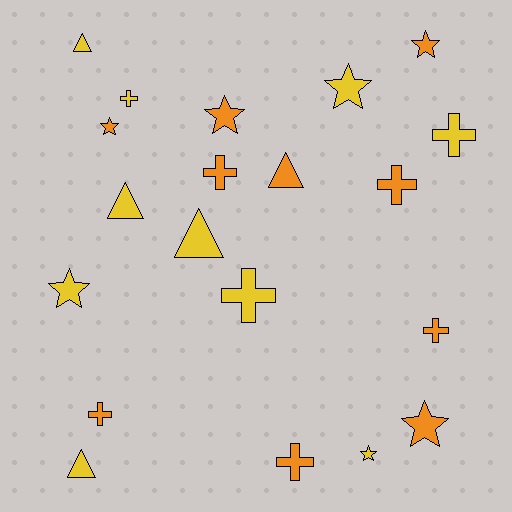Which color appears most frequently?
Orange, with 10 objects.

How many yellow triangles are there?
There are 4 yellow triangles.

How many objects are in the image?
There are 20 objects.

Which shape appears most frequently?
Cross, with 8 objects.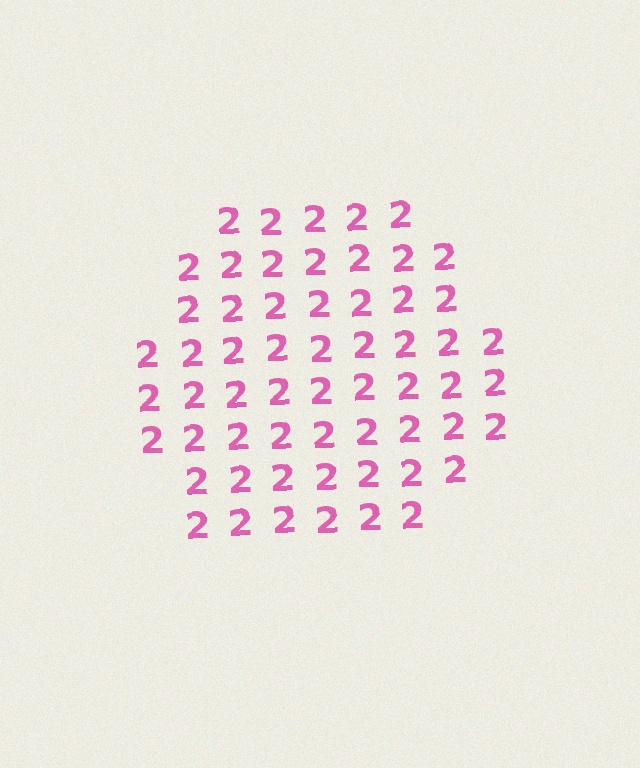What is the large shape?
The large shape is a hexagon.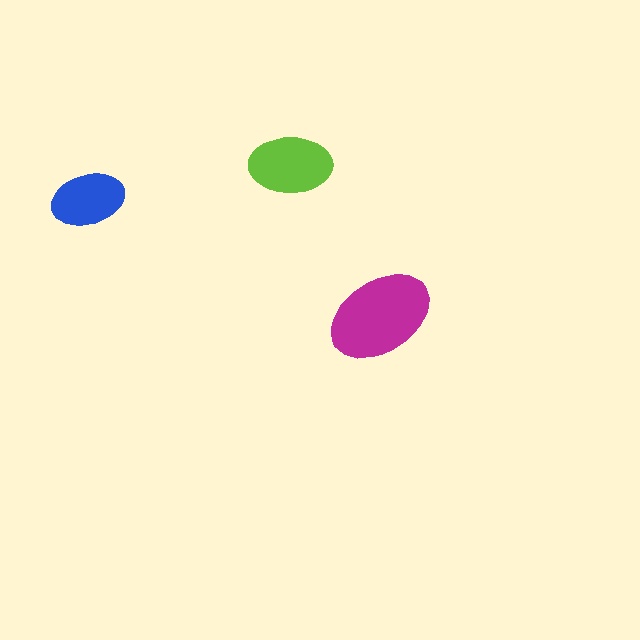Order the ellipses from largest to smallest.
the magenta one, the lime one, the blue one.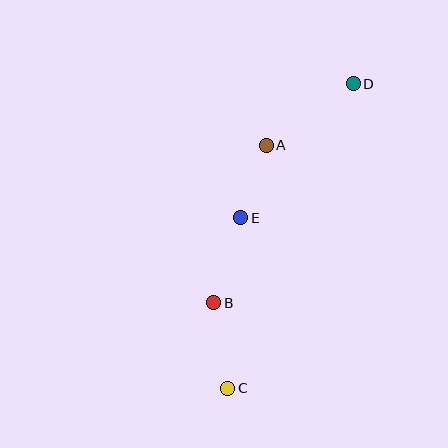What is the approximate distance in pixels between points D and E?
The distance between D and E is approximately 175 pixels.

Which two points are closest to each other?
Points A and E are closest to each other.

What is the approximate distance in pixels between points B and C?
The distance between B and C is approximately 87 pixels.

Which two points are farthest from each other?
Points C and D are farthest from each other.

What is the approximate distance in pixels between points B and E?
The distance between B and E is approximately 89 pixels.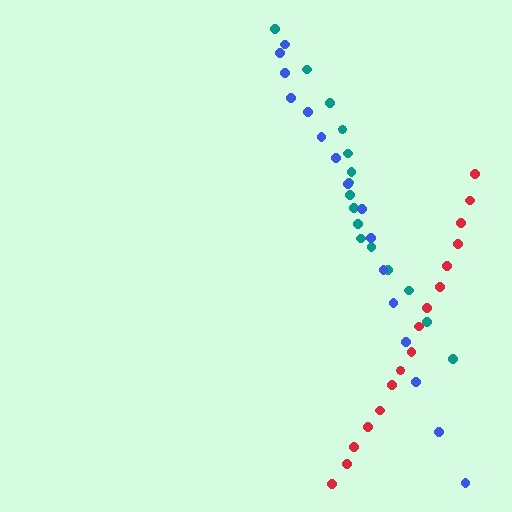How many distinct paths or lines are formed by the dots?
There are 3 distinct paths.